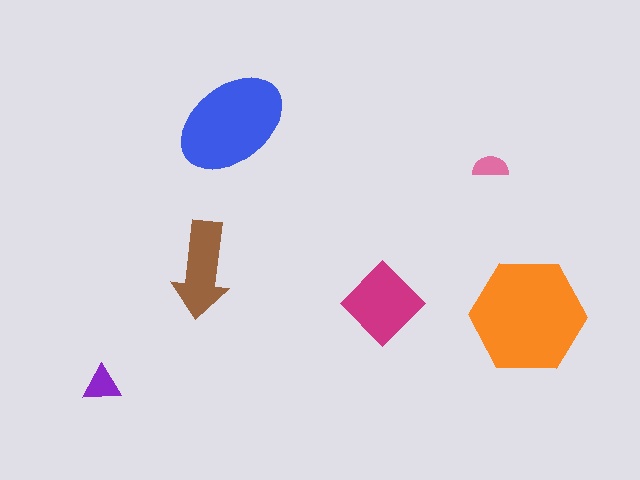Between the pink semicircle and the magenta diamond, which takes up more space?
The magenta diamond.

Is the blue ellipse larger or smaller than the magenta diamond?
Larger.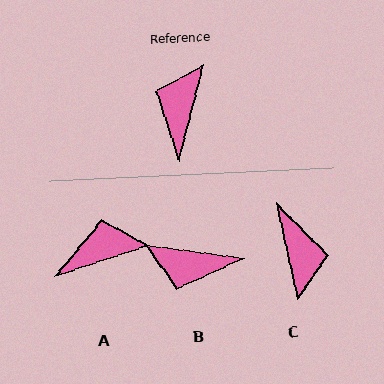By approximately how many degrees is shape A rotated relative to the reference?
Approximately 57 degrees clockwise.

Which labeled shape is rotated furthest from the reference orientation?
C, about 153 degrees away.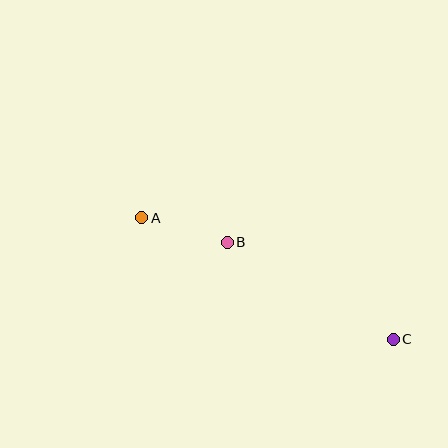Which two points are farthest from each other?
Points A and C are farthest from each other.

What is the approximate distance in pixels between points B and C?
The distance between B and C is approximately 192 pixels.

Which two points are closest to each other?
Points A and B are closest to each other.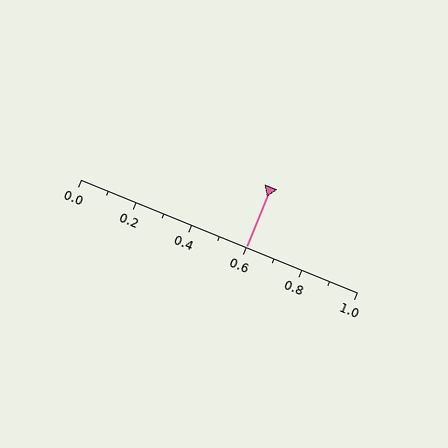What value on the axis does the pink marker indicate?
The marker indicates approximately 0.6.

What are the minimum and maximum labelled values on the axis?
The axis runs from 0.0 to 1.0.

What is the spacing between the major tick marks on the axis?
The major ticks are spaced 0.2 apart.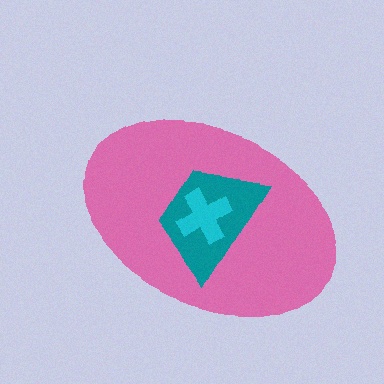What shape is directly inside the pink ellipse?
The teal trapezoid.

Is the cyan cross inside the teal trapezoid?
Yes.